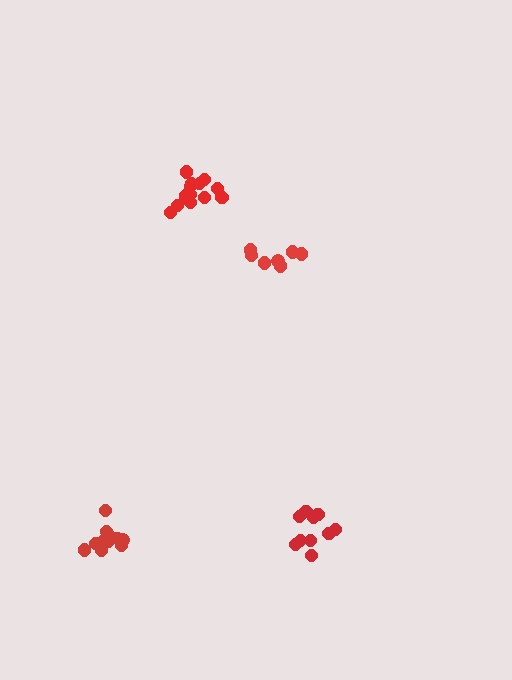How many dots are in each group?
Group 1: 7 dots, Group 2: 13 dots, Group 3: 11 dots, Group 4: 10 dots (41 total).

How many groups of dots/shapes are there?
There are 4 groups.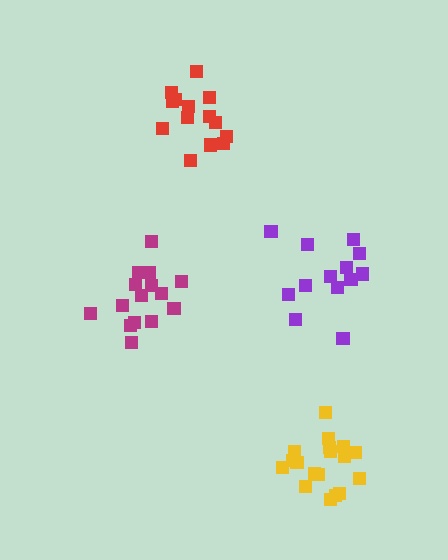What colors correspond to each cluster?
The clusters are colored: red, purple, magenta, yellow.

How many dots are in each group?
Group 1: 14 dots, Group 2: 13 dots, Group 3: 15 dots, Group 4: 18 dots (60 total).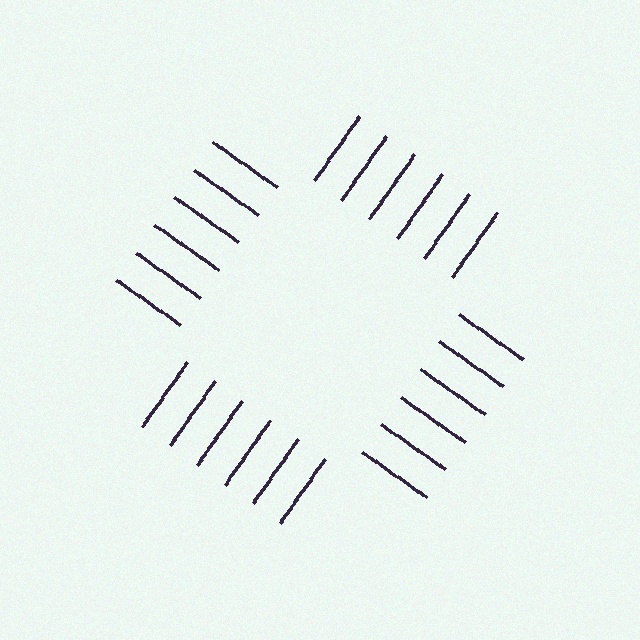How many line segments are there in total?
24 — 6 along each of the 4 edges.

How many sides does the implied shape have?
4 sides — the line-ends trace a square.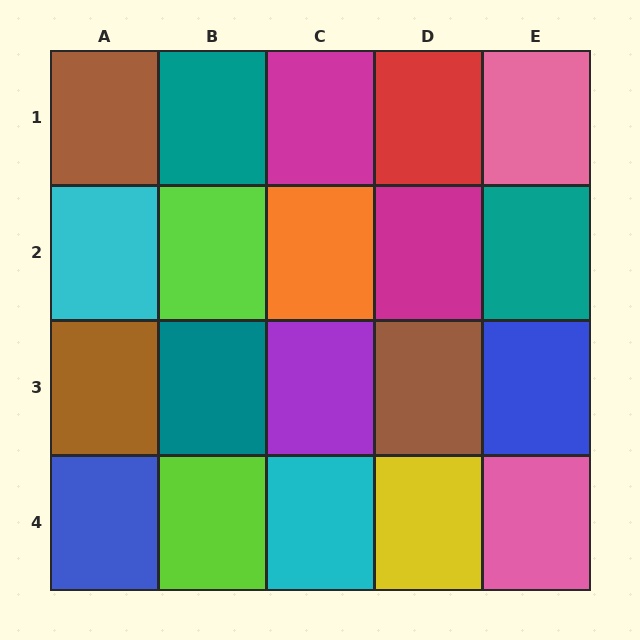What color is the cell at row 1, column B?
Teal.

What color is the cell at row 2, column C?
Orange.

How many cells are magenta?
2 cells are magenta.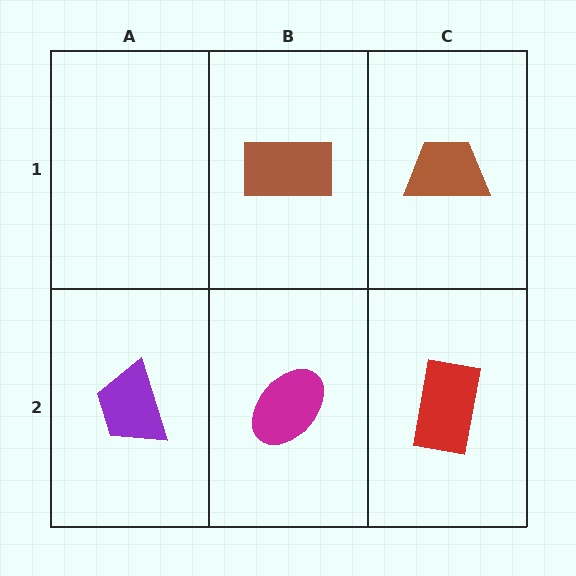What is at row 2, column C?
A red rectangle.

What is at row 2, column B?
A magenta ellipse.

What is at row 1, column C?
A brown trapezoid.